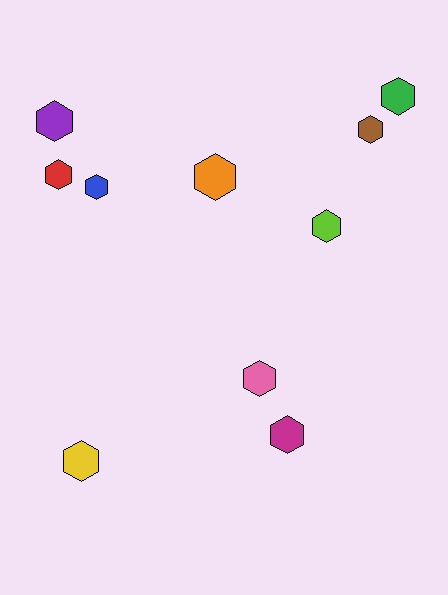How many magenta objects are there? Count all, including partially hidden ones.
There is 1 magenta object.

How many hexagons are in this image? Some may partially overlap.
There are 10 hexagons.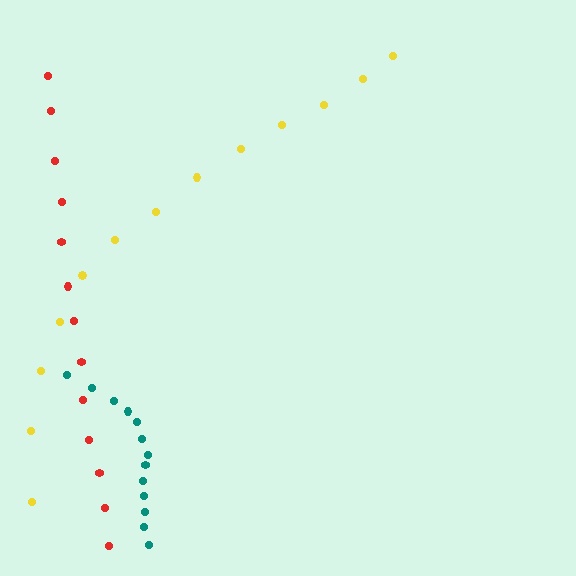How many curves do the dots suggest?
There are 3 distinct paths.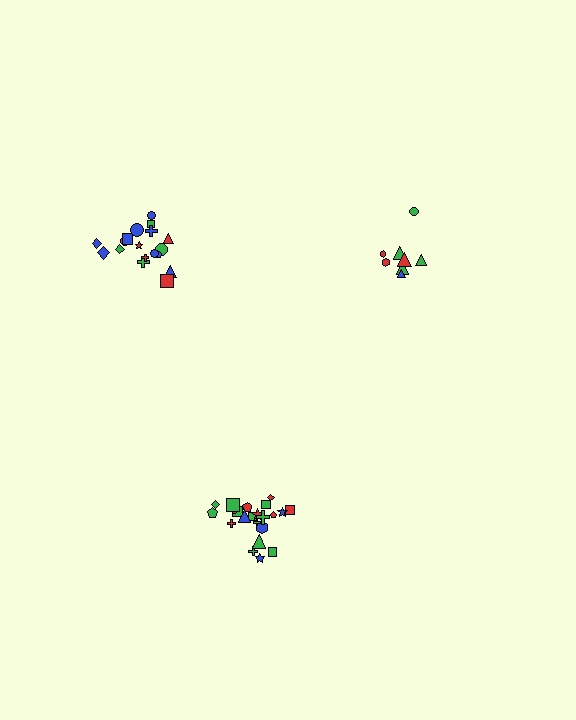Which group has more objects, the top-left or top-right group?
The top-left group.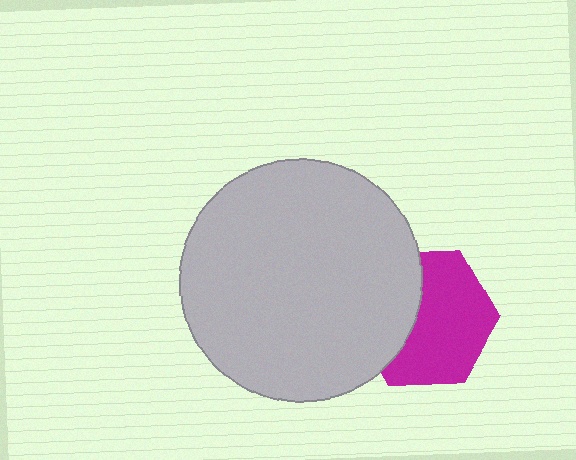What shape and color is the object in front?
The object in front is a light gray circle.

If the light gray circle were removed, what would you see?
You would see the complete magenta hexagon.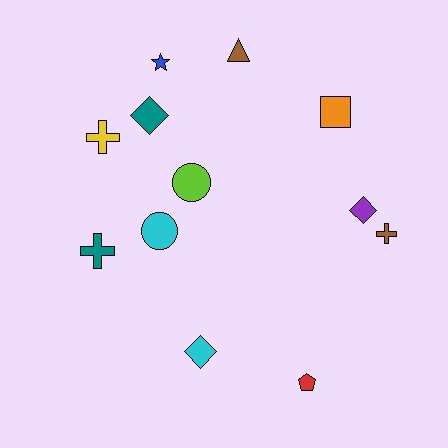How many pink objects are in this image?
There are no pink objects.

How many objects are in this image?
There are 12 objects.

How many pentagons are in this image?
There is 1 pentagon.